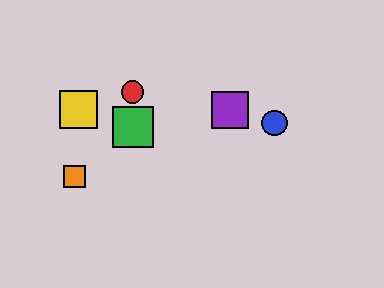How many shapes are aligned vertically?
2 shapes (the red circle, the green square) are aligned vertically.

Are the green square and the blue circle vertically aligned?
No, the green square is at x≈133 and the blue circle is at x≈274.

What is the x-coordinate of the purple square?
The purple square is at x≈230.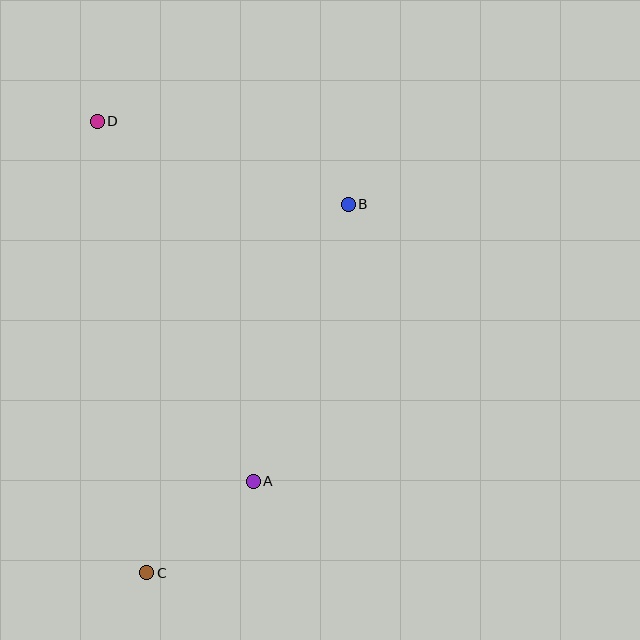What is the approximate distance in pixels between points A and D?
The distance between A and D is approximately 392 pixels.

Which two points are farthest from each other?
Points C and D are farthest from each other.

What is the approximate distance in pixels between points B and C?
The distance between B and C is approximately 420 pixels.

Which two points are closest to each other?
Points A and C are closest to each other.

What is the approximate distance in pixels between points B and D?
The distance between B and D is approximately 264 pixels.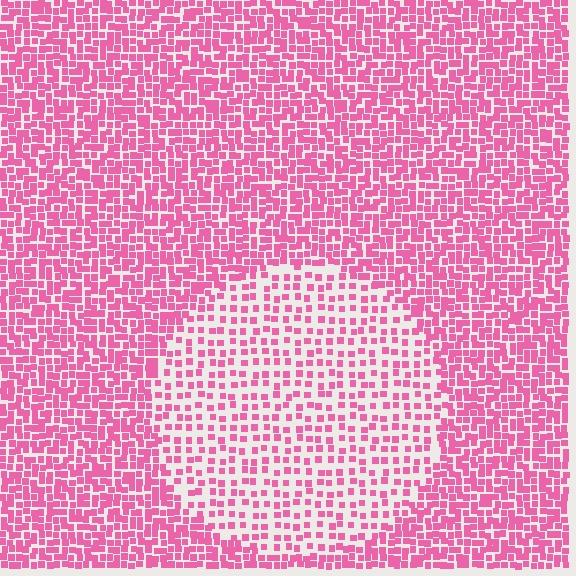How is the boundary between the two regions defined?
The boundary is defined by a change in element density (approximately 2.0x ratio). All elements are the same color, size, and shape.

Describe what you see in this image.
The image contains small pink elements arranged at two different densities. A circle-shaped region is visible where the elements are less densely packed than the surrounding area.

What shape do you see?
I see a circle.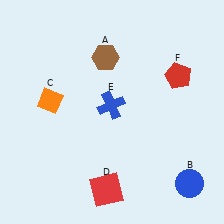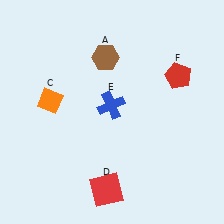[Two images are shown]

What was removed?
The blue circle (B) was removed in Image 2.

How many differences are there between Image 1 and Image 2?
There is 1 difference between the two images.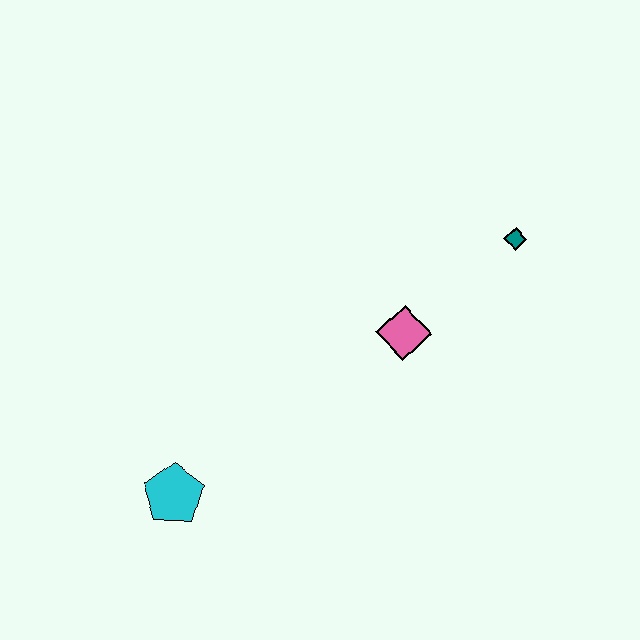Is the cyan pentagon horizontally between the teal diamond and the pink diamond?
No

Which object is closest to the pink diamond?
The teal diamond is closest to the pink diamond.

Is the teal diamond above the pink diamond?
Yes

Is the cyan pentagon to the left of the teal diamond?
Yes